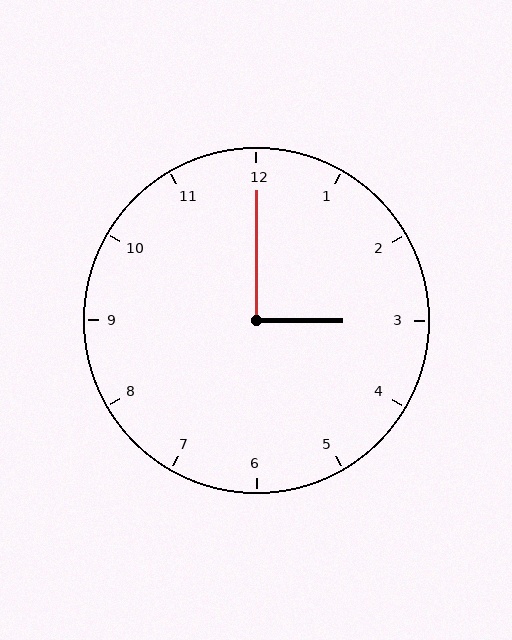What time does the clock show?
3:00.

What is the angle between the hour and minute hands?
Approximately 90 degrees.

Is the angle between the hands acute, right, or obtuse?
It is right.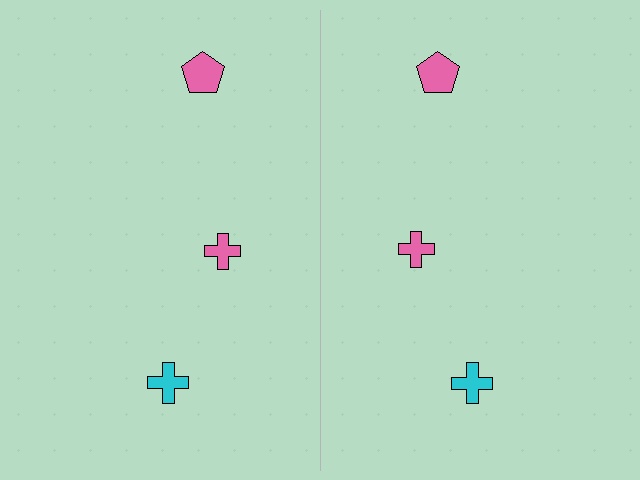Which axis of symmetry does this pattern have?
The pattern has a vertical axis of symmetry running through the center of the image.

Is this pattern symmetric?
Yes, this pattern has bilateral (reflection) symmetry.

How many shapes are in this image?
There are 6 shapes in this image.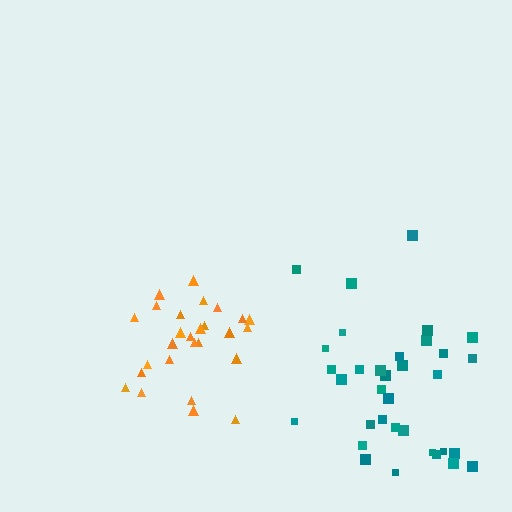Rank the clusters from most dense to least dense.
orange, teal.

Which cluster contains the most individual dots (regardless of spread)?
Teal (34).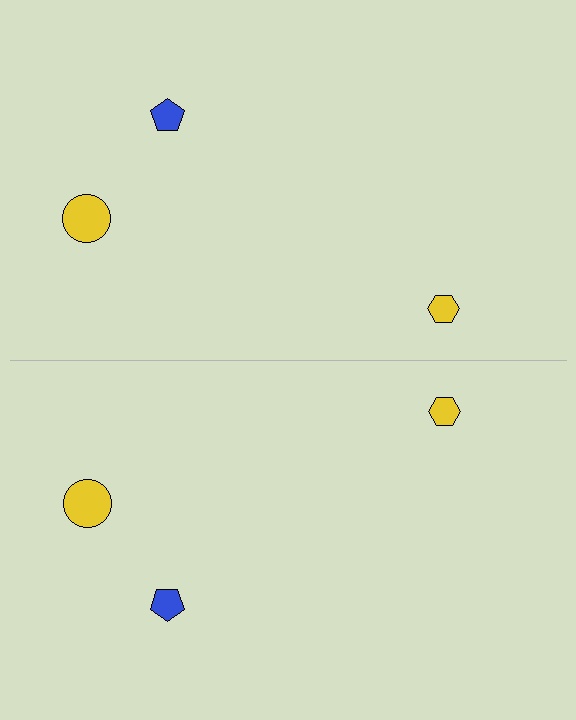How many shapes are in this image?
There are 6 shapes in this image.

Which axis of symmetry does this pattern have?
The pattern has a horizontal axis of symmetry running through the center of the image.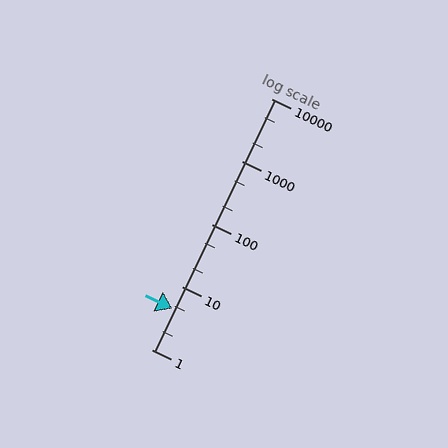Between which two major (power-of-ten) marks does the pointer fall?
The pointer is between 1 and 10.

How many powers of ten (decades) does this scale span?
The scale spans 4 decades, from 1 to 10000.